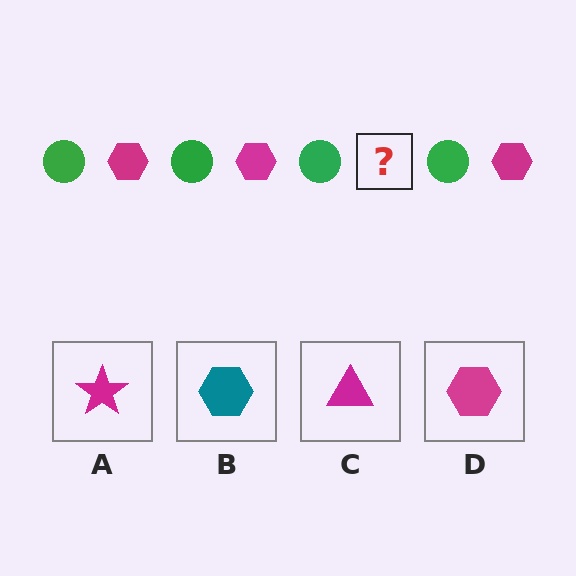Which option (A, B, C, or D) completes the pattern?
D.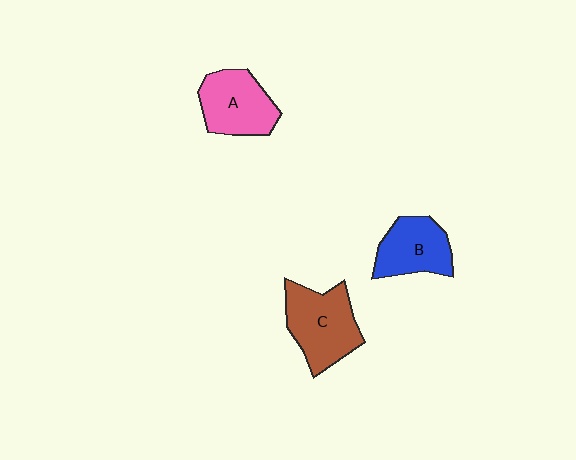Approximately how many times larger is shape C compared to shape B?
Approximately 1.3 times.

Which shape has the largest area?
Shape C (brown).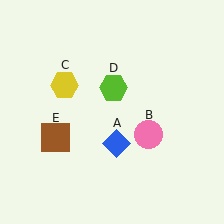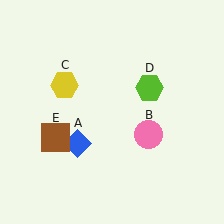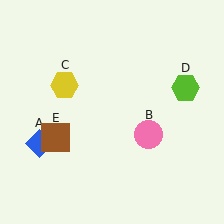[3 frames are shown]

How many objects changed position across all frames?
2 objects changed position: blue diamond (object A), lime hexagon (object D).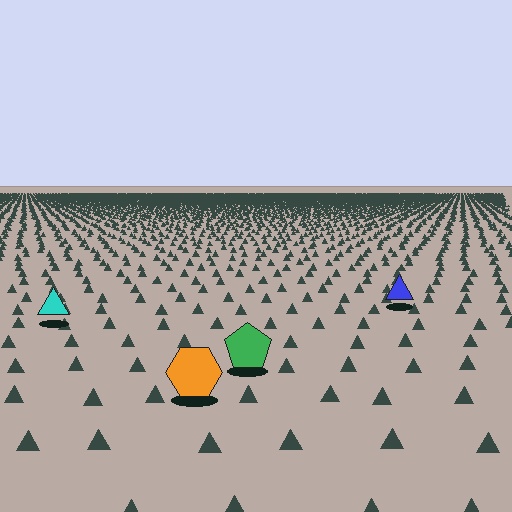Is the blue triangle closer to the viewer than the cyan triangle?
No. The cyan triangle is closer — you can tell from the texture gradient: the ground texture is coarser near it.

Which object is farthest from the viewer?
The blue triangle is farthest from the viewer. It appears smaller and the ground texture around it is denser.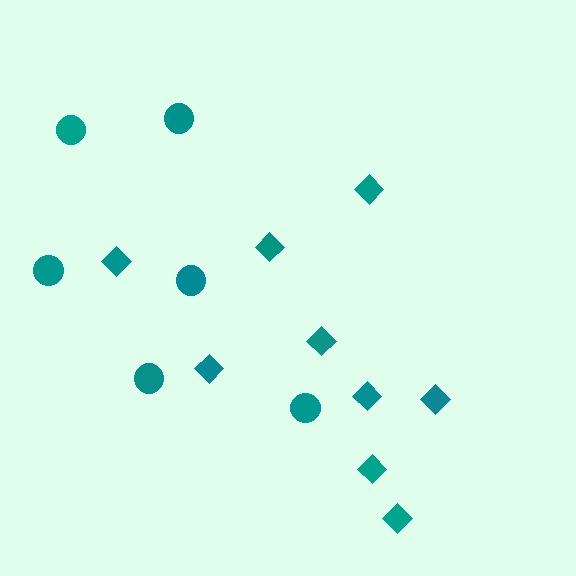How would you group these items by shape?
There are 2 groups: one group of circles (6) and one group of diamonds (9).